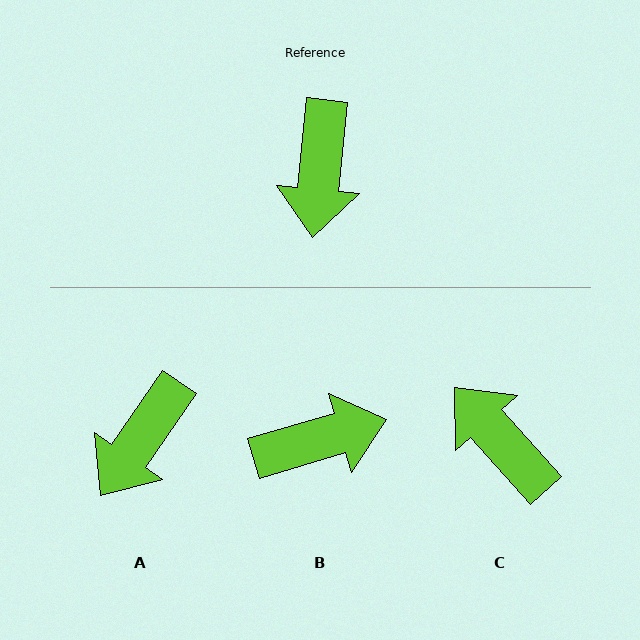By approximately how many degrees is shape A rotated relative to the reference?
Approximately 29 degrees clockwise.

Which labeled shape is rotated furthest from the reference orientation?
C, about 132 degrees away.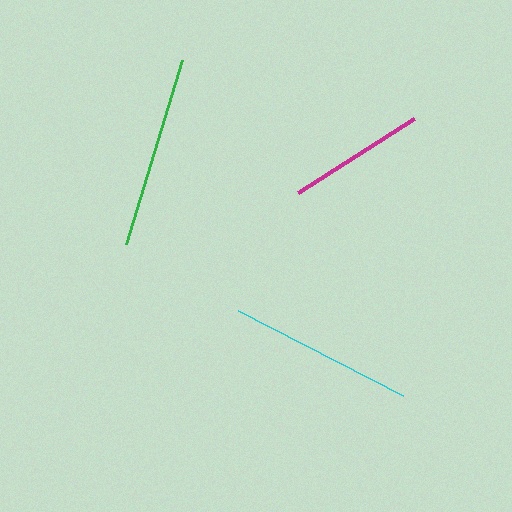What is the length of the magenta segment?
The magenta segment is approximately 137 pixels long.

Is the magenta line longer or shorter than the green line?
The green line is longer than the magenta line.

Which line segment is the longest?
The green line is the longest at approximately 192 pixels.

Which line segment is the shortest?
The magenta line is the shortest at approximately 137 pixels.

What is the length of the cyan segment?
The cyan segment is approximately 186 pixels long.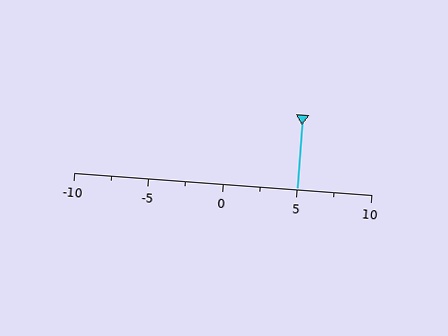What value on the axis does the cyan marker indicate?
The marker indicates approximately 5.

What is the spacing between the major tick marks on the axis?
The major ticks are spaced 5 apart.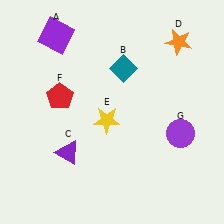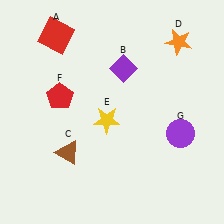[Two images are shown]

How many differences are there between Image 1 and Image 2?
There are 3 differences between the two images.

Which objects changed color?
A changed from purple to red. B changed from teal to purple. C changed from purple to brown.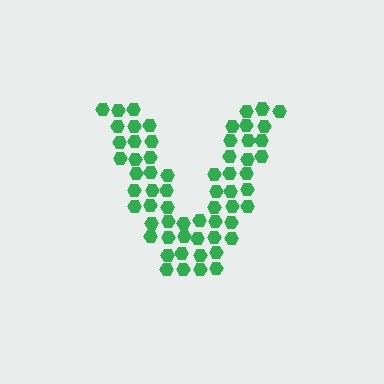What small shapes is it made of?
It is made of small hexagons.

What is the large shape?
The large shape is the letter V.